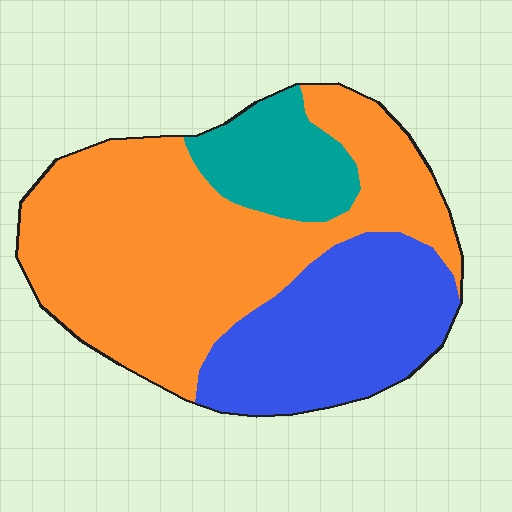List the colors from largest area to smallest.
From largest to smallest: orange, blue, teal.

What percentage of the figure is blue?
Blue covers 29% of the figure.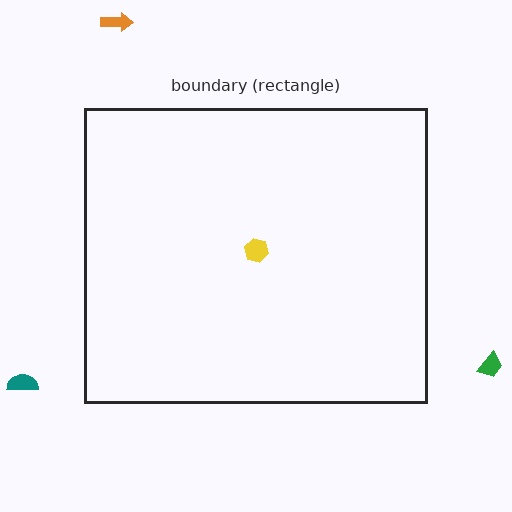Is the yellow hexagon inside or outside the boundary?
Inside.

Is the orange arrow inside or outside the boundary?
Outside.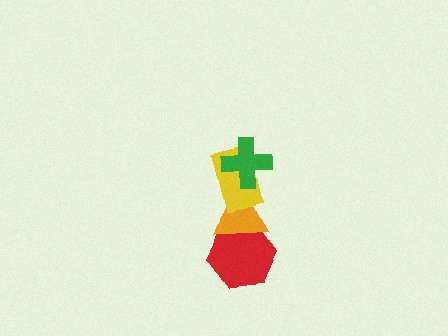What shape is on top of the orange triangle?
The yellow rectangle is on top of the orange triangle.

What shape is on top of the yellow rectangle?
The green cross is on top of the yellow rectangle.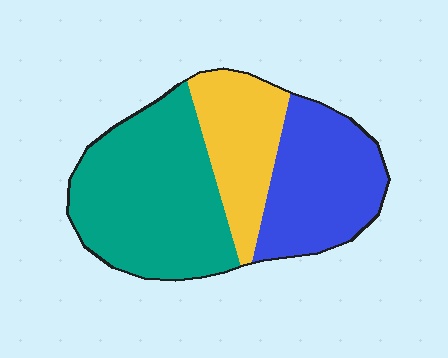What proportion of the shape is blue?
Blue covers 31% of the shape.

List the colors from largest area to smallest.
From largest to smallest: teal, blue, yellow.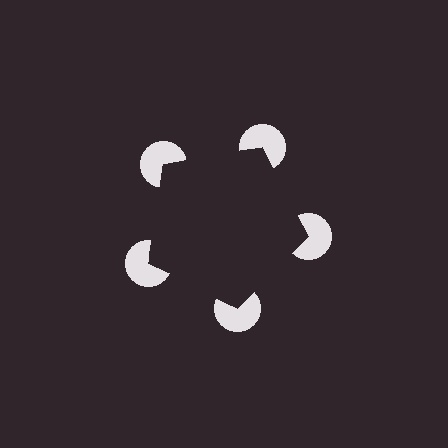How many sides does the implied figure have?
5 sides.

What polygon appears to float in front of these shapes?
An illusory pentagon — its edges are inferred from the aligned wedge cuts in the pac-man discs, not physically drawn.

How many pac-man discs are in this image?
There are 5 — one at each vertex of the illusory pentagon.